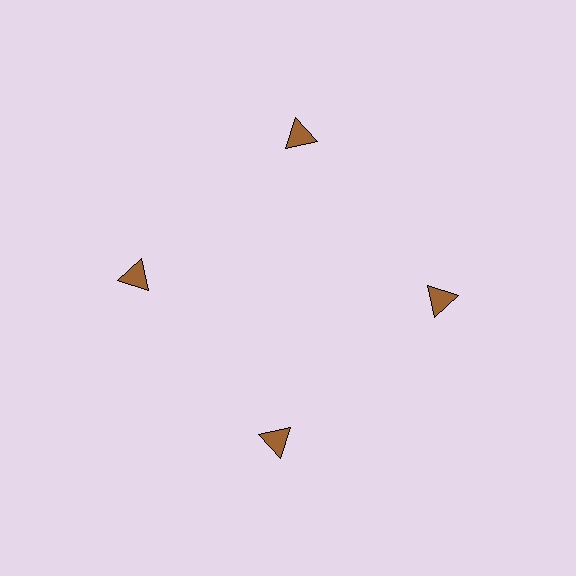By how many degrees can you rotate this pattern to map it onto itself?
The pattern maps onto itself every 90 degrees of rotation.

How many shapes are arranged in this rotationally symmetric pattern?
There are 4 shapes, arranged in 4 groups of 1.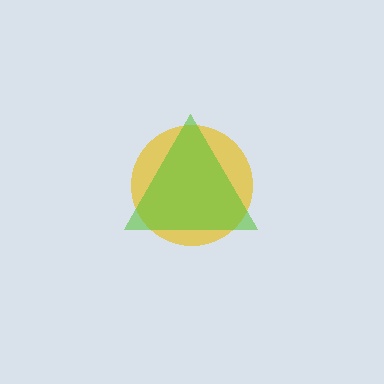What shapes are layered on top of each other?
The layered shapes are: a yellow circle, a lime triangle.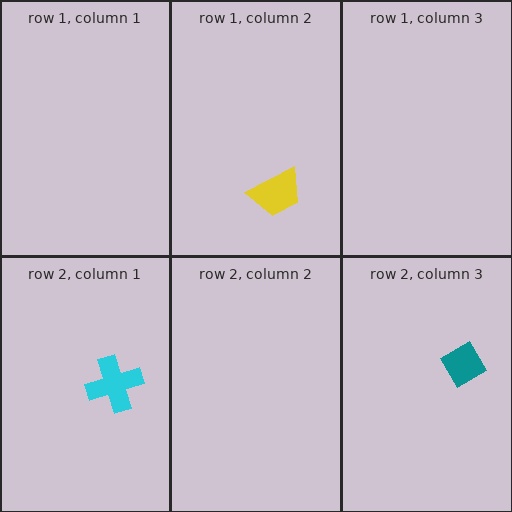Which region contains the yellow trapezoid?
The row 1, column 2 region.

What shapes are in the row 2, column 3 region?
The teal diamond.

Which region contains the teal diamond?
The row 2, column 3 region.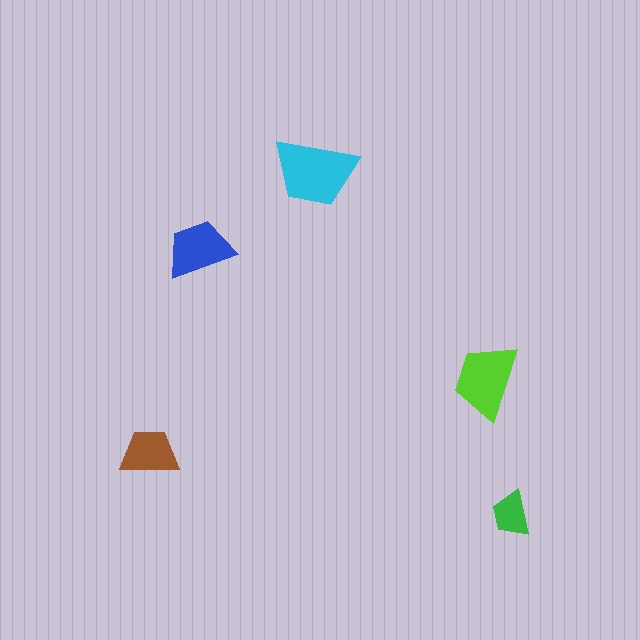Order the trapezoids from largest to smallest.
the cyan one, the lime one, the blue one, the brown one, the green one.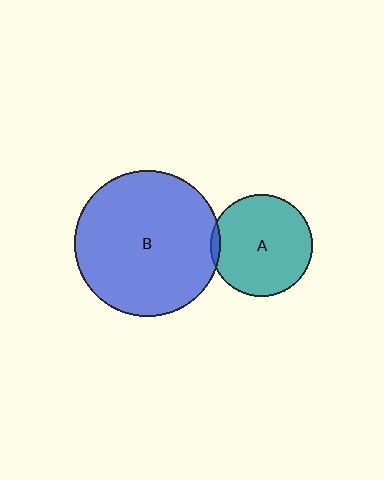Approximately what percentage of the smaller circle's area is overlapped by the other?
Approximately 5%.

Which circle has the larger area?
Circle B (blue).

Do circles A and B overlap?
Yes.